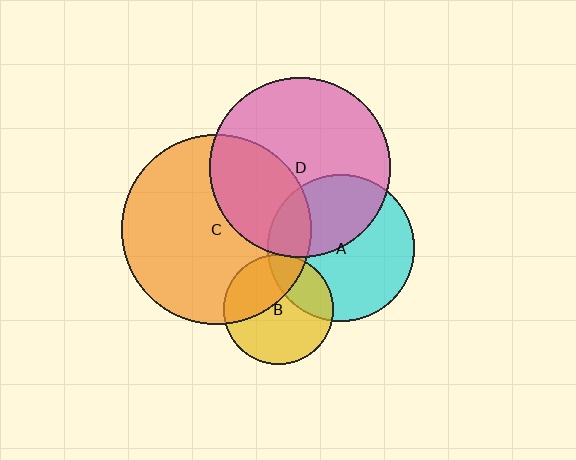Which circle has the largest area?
Circle C (orange).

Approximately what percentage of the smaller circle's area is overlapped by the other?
Approximately 35%.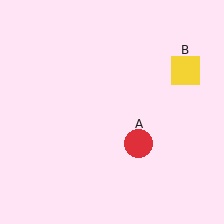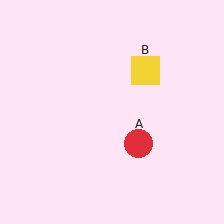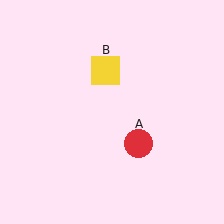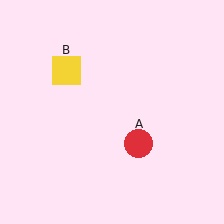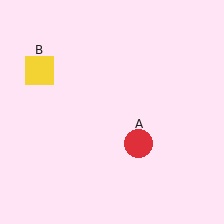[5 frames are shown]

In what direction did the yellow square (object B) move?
The yellow square (object B) moved left.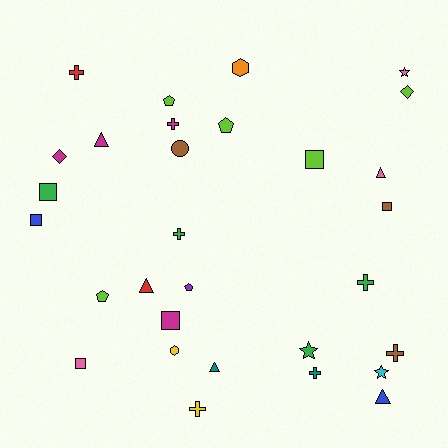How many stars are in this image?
There are 3 stars.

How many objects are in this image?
There are 30 objects.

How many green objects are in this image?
There are 4 green objects.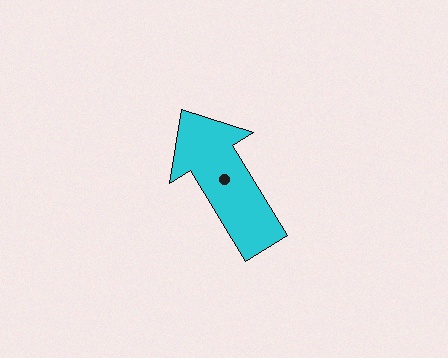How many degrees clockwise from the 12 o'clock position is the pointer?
Approximately 329 degrees.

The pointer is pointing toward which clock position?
Roughly 11 o'clock.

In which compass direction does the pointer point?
Northwest.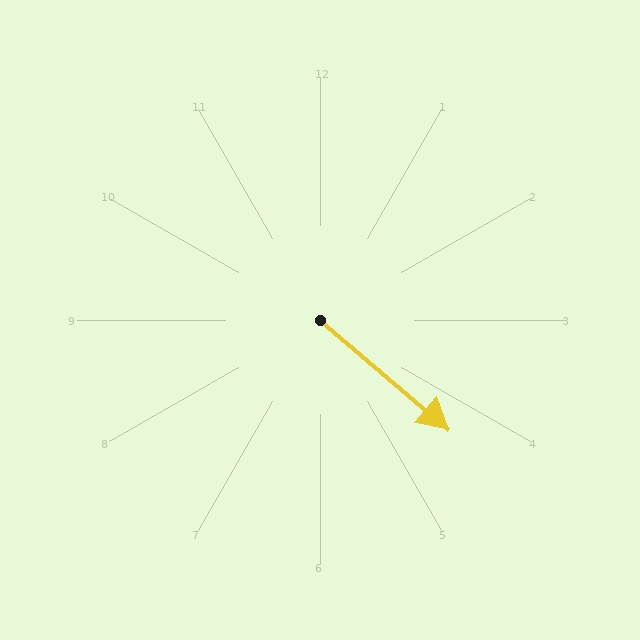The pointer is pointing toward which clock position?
Roughly 4 o'clock.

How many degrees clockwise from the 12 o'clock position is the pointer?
Approximately 130 degrees.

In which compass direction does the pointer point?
Southeast.